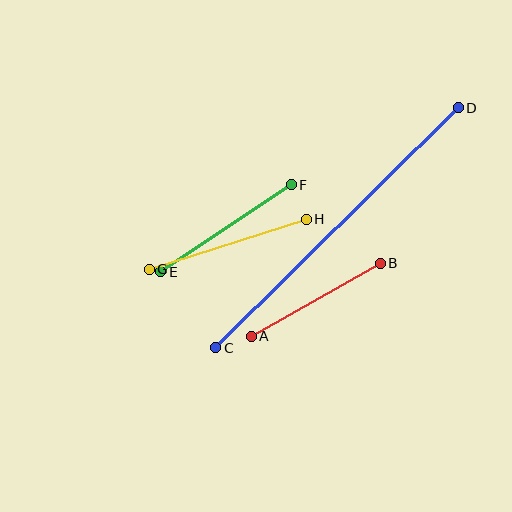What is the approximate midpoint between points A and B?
The midpoint is at approximately (316, 300) pixels.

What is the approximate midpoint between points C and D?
The midpoint is at approximately (337, 228) pixels.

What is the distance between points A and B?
The distance is approximately 148 pixels.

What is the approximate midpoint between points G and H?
The midpoint is at approximately (228, 244) pixels.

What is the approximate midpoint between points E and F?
The midpoint is at approximately (226, 228) pixels.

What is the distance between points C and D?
The distance is approximately 341 pixels.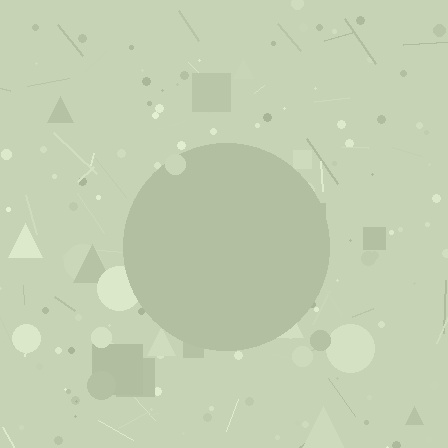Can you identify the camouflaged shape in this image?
The camouflaged shape is a circle.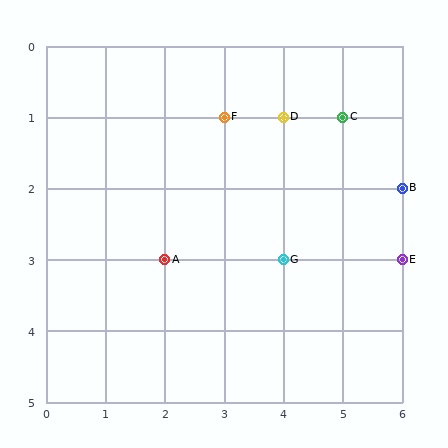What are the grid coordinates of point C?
Point C is at grid coordinates (5, 1).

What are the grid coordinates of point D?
Point D is at grid coordinates (4, 1).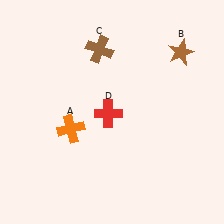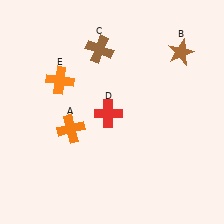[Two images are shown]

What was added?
An orange cross (E) was added in Image 2.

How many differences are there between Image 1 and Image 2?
There is 1 difference between the two images.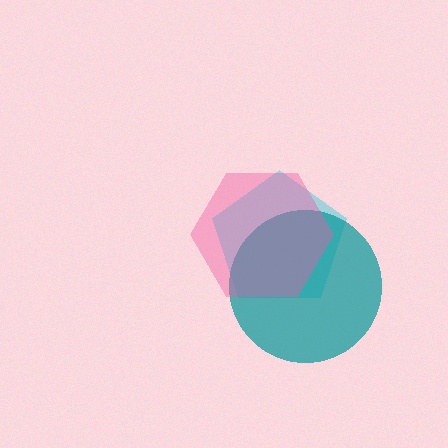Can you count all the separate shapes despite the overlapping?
Yes, there are 3 separate shapes.